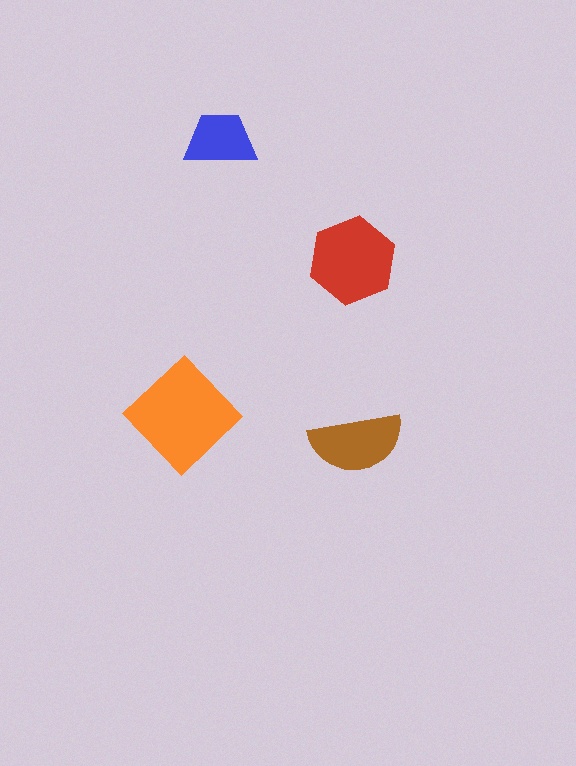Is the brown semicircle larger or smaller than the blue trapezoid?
Larger.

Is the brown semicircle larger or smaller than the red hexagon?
Smaller.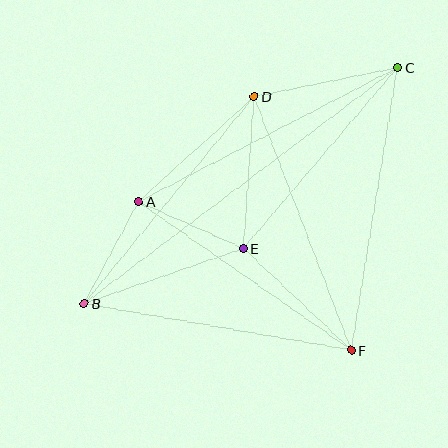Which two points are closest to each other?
Points A and E are closest to each other.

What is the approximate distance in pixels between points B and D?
The distance between B and D is approximately 267 pixels.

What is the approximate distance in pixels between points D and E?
The distance between D and E is approximately 152 pixels.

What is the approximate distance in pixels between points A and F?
The distance between A and F is approximately 259 pixels.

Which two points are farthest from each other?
Points B and C are farthest from each other.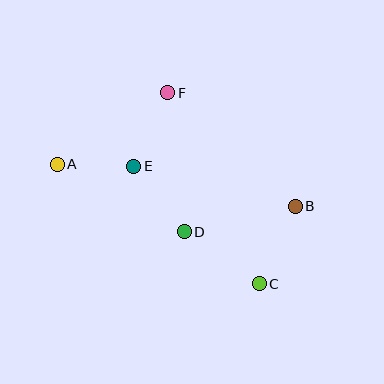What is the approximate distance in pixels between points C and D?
The distance between C and D is approximately 91 pixels.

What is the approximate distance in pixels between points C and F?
The distance between C and F is approximately 212 pixels.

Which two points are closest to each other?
Points A and E are closest to each other.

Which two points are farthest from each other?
Points A and B are farthest from each other.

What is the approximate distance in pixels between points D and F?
The distance between D and F is approximately 140 pixels.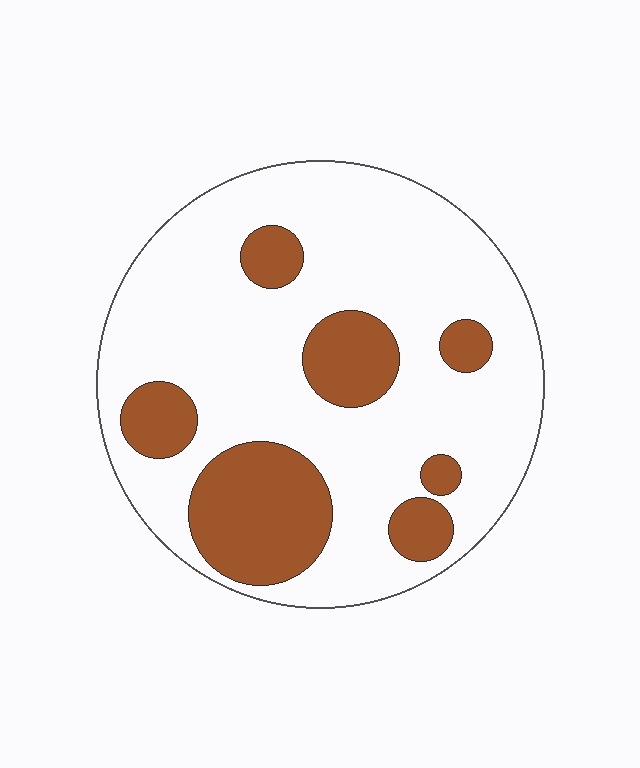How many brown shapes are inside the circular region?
7.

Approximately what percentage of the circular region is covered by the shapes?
Approximately 25%.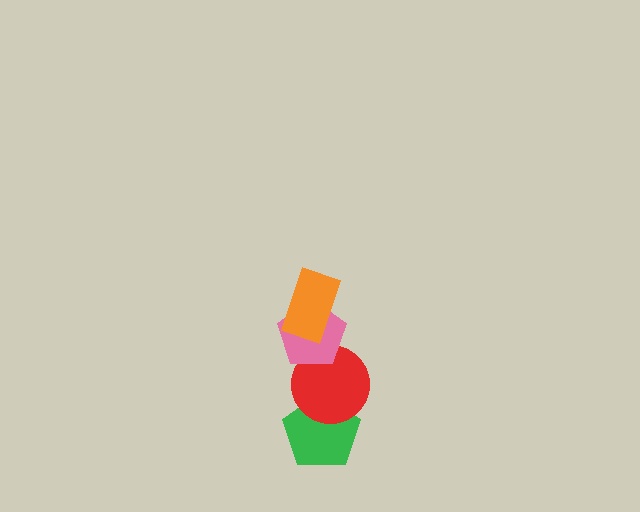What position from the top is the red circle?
The red circle is 3rd from the top.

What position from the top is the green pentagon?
The green pentagon is 4th from the top.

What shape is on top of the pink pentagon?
The orange rectangle is on top of the pink pentagon.